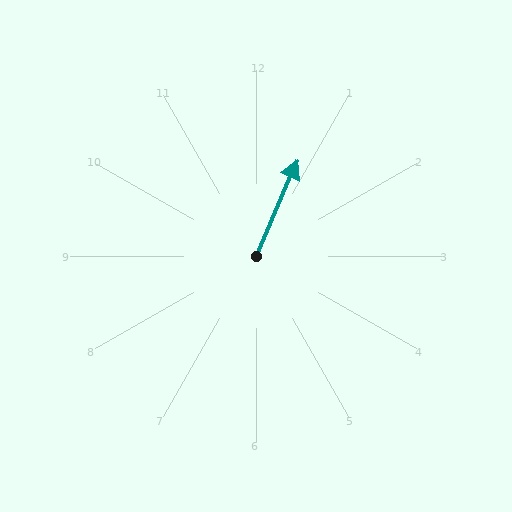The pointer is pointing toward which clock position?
Roughly 1 o'clock.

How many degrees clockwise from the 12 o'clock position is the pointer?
Approximately 23 degrees.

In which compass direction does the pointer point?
Northeast.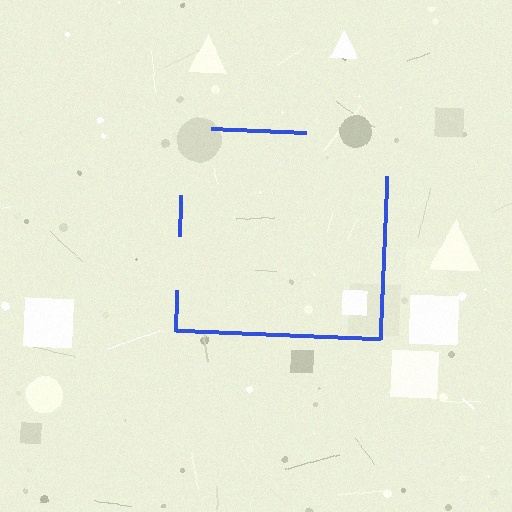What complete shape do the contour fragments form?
The contour fragments form a square.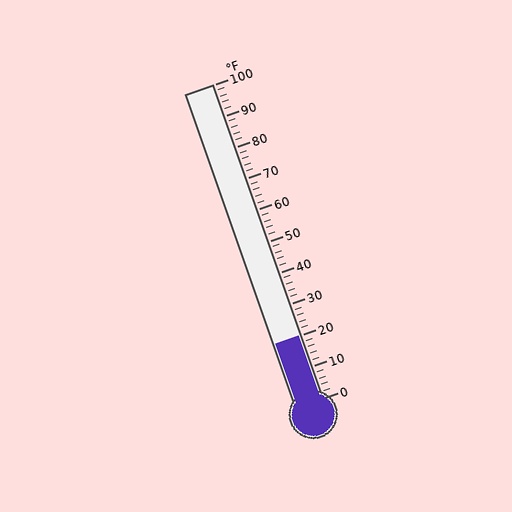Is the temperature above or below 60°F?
The temperature is below 60°F.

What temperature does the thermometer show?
The thermometer shows approximately 20°F.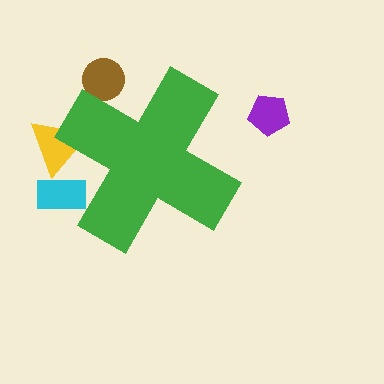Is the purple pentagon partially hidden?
No, the purple pentagon is fully visible.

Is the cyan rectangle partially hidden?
Yes, the cyan rectangle is partially hidden behind the green cross.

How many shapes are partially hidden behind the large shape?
3 shapes are partially hidden.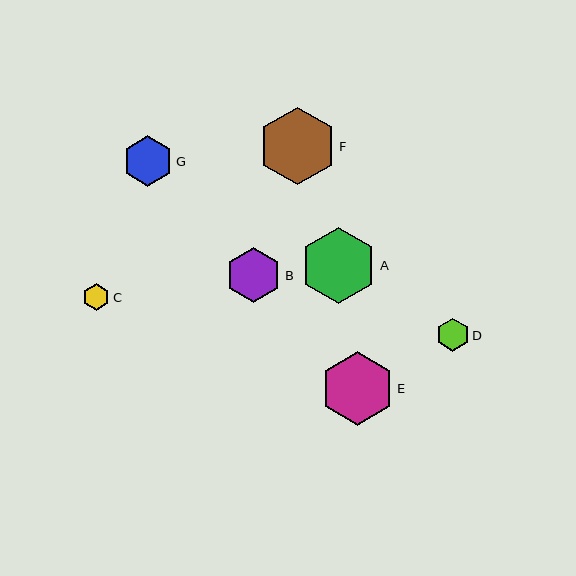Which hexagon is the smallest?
Hexagon C is the smallest with a size of approximately 26 pixels.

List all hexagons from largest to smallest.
From largest to smallest: F, A, E, B, G, D, C.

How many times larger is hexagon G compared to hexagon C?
Hexagon G is approximately 1.9 times the size of hexagon C.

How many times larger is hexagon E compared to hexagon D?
Hexagon E is approximately 2.2 times the size of hexagon D.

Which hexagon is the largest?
Hexagon F is the largest with a size of approximately 78 pixels.